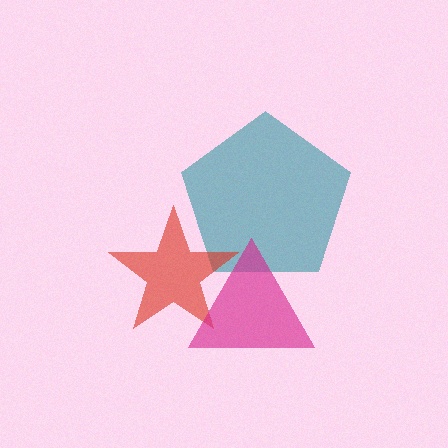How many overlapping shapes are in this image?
There are 3 overlapping shapes in the image.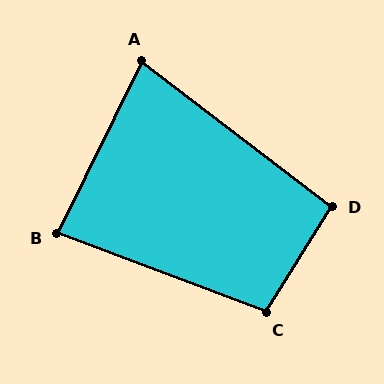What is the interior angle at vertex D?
Approximately 95 degrees (obtuse).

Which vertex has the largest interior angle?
C, at approximately 101 degrees.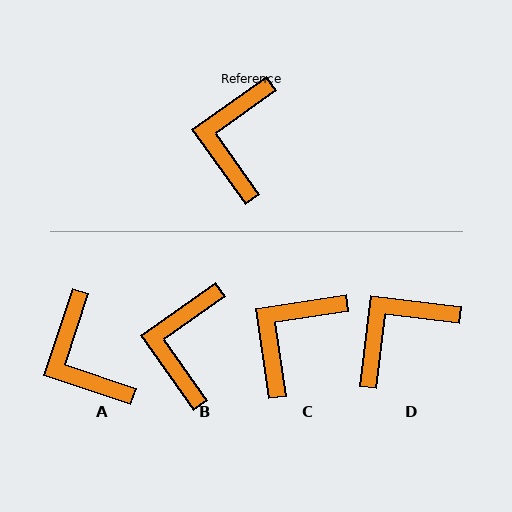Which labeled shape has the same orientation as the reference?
B.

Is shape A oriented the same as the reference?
No, it is off by about 36 degrees.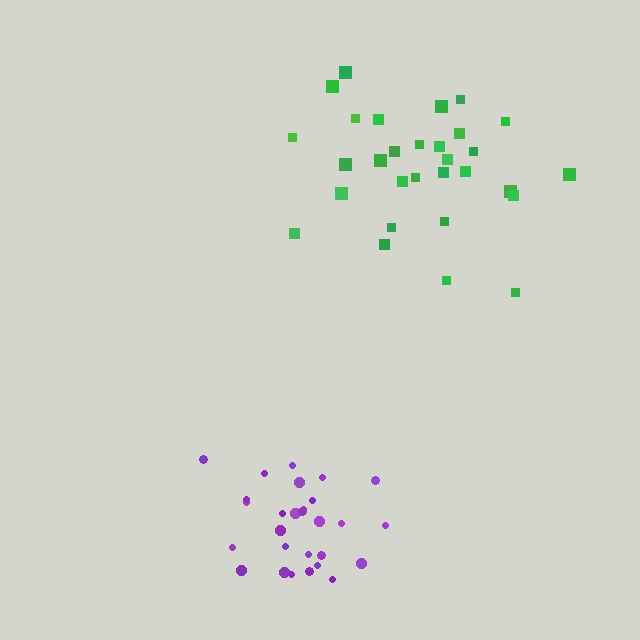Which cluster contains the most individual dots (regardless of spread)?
Green (30).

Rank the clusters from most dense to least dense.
purple, green.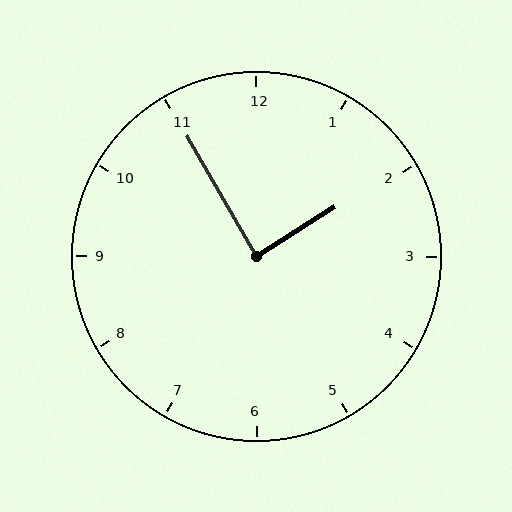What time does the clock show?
1:55.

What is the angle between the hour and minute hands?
Approximately 88 degrees.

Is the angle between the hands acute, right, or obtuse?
It is right.